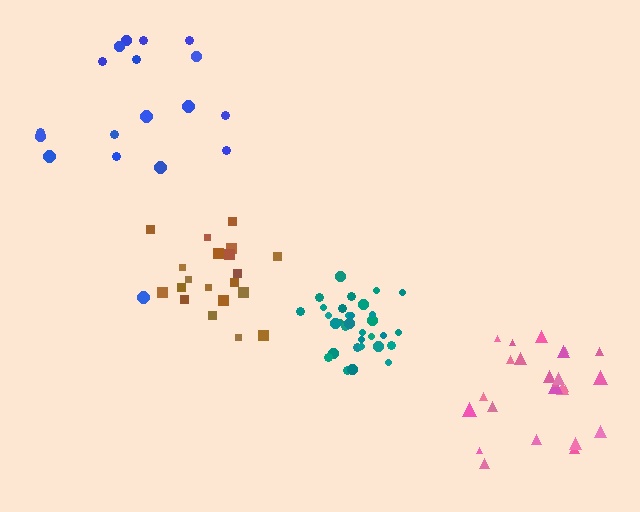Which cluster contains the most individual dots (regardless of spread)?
Teal (32).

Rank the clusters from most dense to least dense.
teal, brown, pink, blue.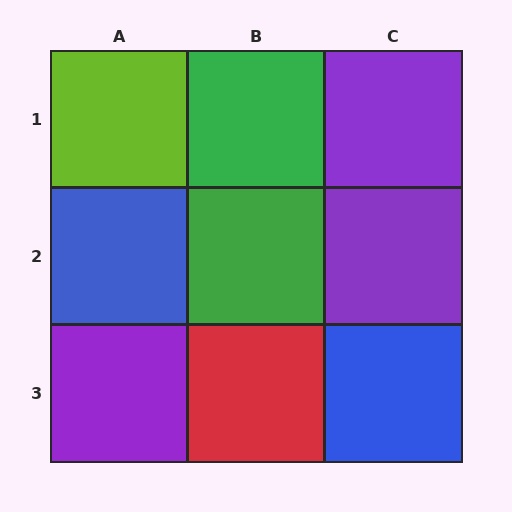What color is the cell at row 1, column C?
Purple.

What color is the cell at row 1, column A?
Lime.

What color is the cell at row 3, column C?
Blue.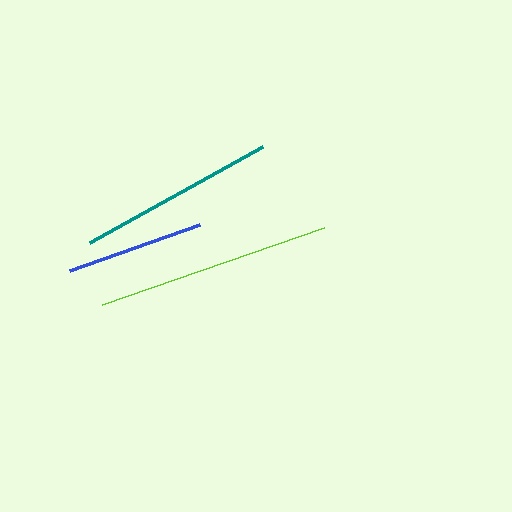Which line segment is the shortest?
The blue line is the shortest at approximately 137 pixels.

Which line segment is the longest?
The lime line is the longest at approximately 235 pixels.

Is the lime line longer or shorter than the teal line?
The lime line is longer than the teal line.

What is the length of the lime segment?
The lime segment is approximately 235 pixels long.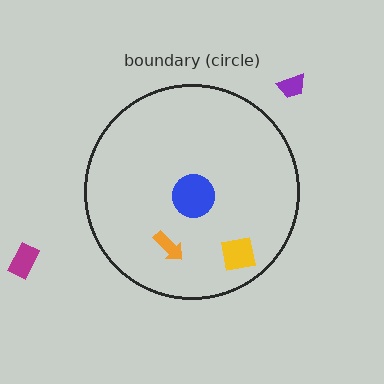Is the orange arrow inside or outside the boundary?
Inside.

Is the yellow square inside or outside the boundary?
Inside.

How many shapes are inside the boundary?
3 inside, 2 outside.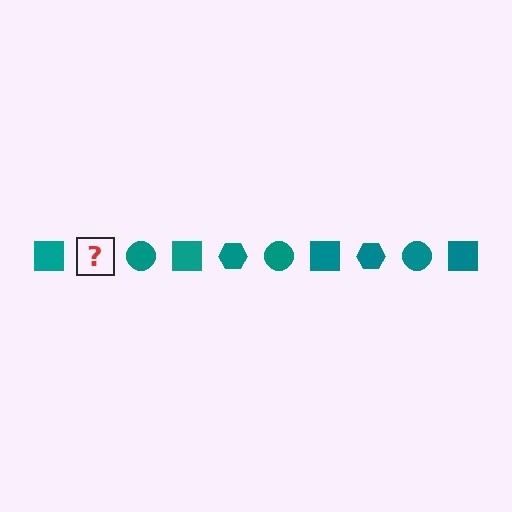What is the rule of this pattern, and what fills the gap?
The rule is that the pattern cycles through square, hexagon, circle shapes in teal. The gap should be filled with a teal hexagon.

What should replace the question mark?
The question mark should be replaced with a teal hexagon.